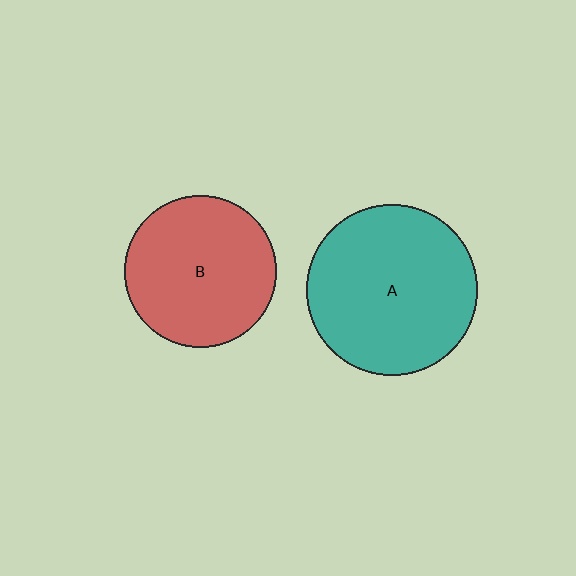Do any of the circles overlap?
No, none of the circles overlap.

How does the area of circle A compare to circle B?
Approximately 1.3 times.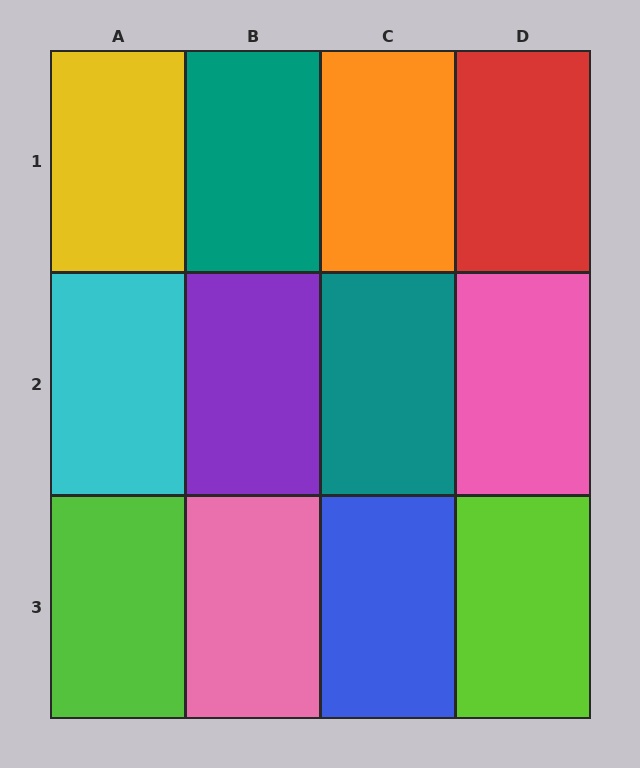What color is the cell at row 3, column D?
Lime.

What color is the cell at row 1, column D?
Red.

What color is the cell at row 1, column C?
Orange.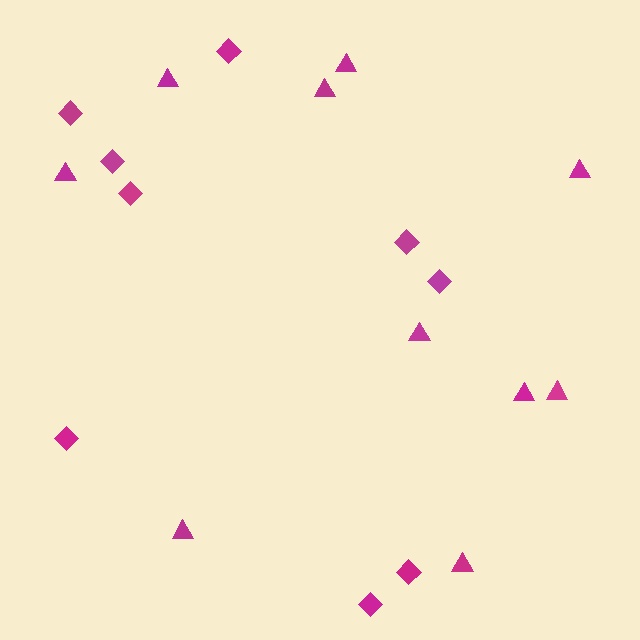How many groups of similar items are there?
There are 2 groups: one group of diamonds (9) and one group of triangles (10).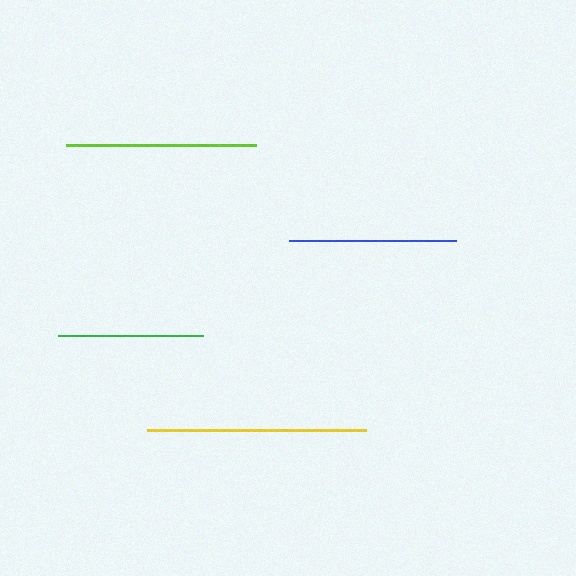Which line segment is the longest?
The yellow line is the longest at approximately 219 pixels.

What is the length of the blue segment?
The blue segment is approximately 167 pixels long.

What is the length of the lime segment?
The lime segment is approximately 190 pixels long.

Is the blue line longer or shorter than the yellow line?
The yellow line is longer than the blue line.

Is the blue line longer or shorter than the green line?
The blue line is longer than the green line.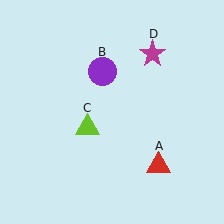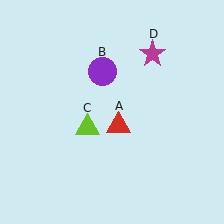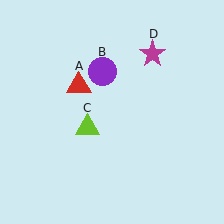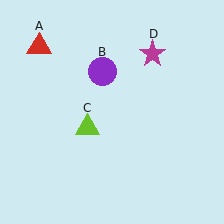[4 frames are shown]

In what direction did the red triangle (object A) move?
The red triangle (object A) moved up and to the left.